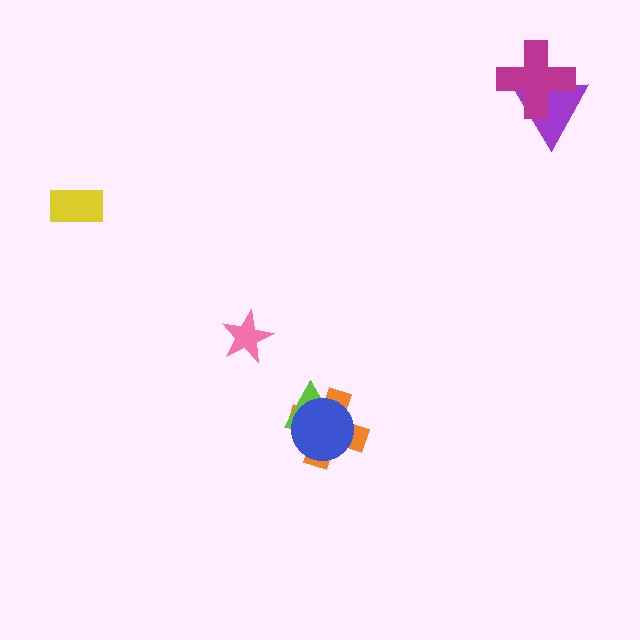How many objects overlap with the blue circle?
2 objects overlap with the blue circle.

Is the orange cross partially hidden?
Yes, it is partially covered by another shape.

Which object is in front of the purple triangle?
The magenta cross is in front of the purple triangle.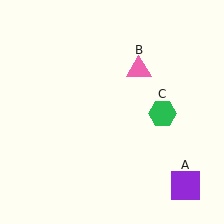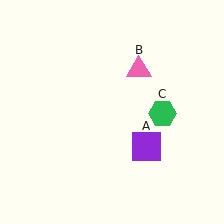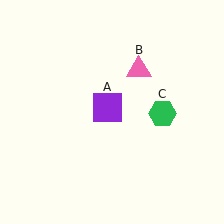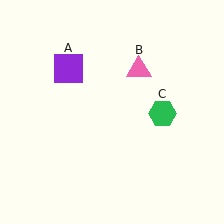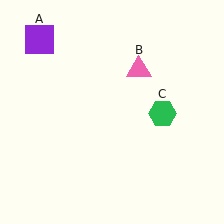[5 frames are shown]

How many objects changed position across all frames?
1 object changed position: purple square (object A).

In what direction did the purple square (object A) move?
The purple square (object A) moved up and to the left.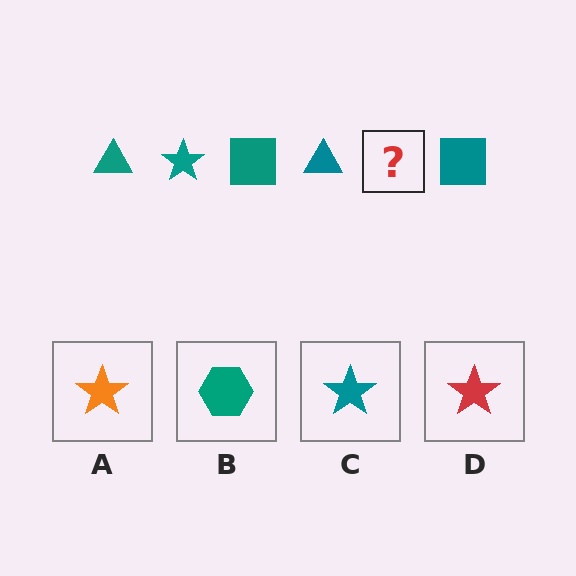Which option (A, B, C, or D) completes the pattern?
C.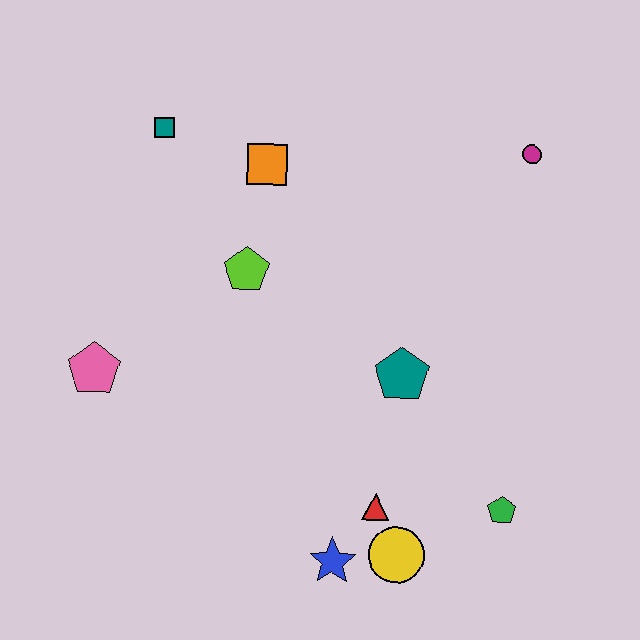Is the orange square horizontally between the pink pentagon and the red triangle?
Yes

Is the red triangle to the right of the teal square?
Yes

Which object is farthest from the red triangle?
The teal square is farthest from the red triangle.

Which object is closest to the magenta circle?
The teal pentagon is closest to the magenta circle.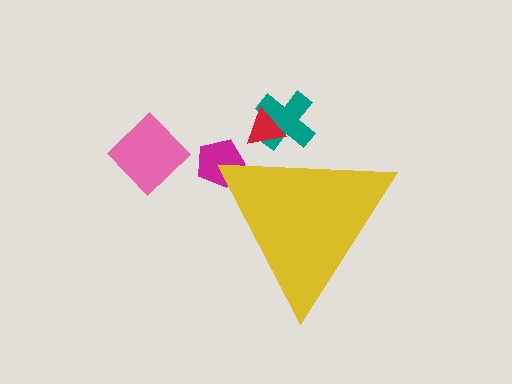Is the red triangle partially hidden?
Yes, the red triangle is partially hidden behind the yellow triangle.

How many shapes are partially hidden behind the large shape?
3 shapes are partially hidden.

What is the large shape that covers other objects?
A yellow triangle.